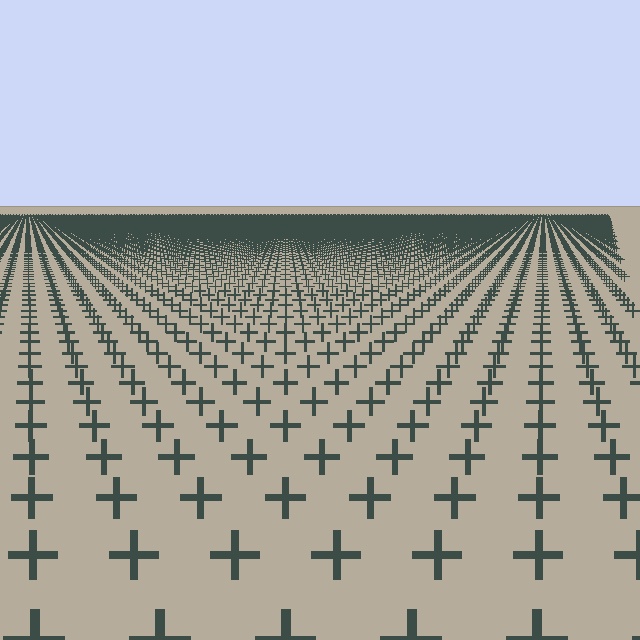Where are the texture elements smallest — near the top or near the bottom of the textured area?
Near the top.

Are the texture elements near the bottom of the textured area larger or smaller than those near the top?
Larger. Near the bottom, elements are closer to the viewer and appear at a bigger on-screen size.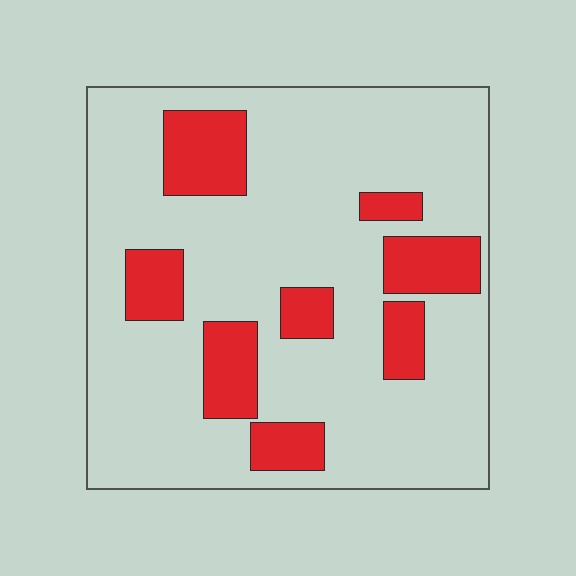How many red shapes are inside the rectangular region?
8.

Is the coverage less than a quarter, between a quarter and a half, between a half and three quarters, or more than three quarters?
Less than a quarter.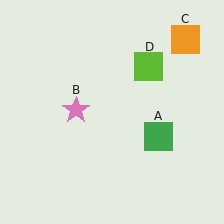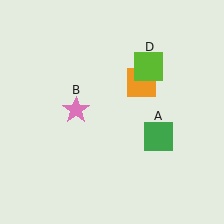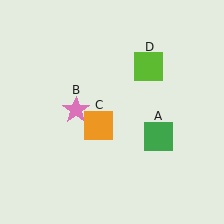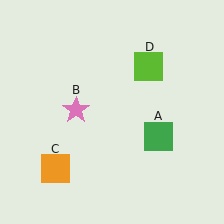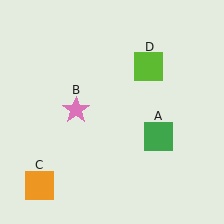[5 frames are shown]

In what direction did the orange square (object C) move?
The orange square (object C) moved down and to the left.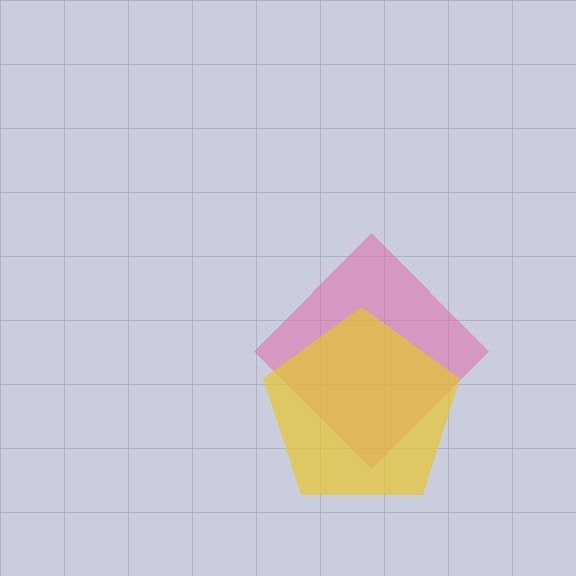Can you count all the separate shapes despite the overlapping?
Yes, there are 2 separate shapes.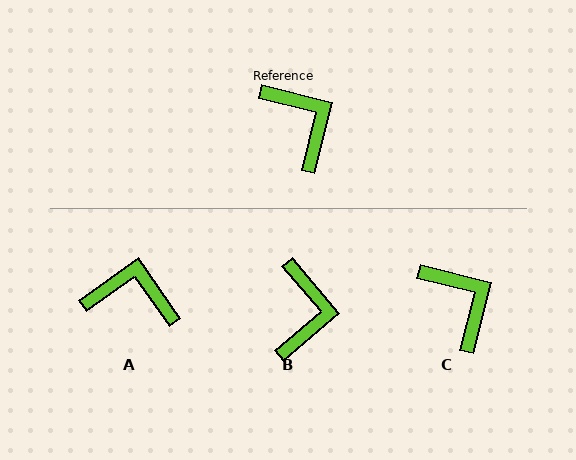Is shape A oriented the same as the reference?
No, it is off by about 49 degrees.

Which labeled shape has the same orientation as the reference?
C.